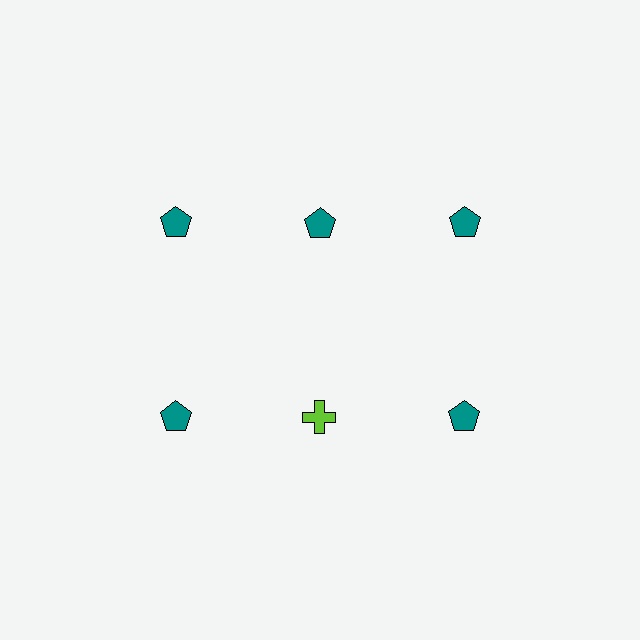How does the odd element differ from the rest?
It differs in both color (lime instead of teal) and shape (cross instead of pentagon).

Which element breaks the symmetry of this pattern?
The lime cross in the second row, second from left column breaks the symmetry. All other shapes are teal pentagons.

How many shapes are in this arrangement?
There are 6 shapes arranged in a grid pattern.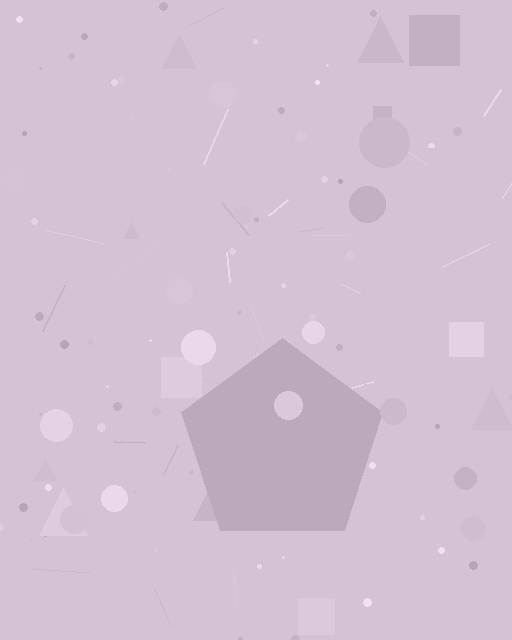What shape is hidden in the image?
A pentagon is hidden in the image.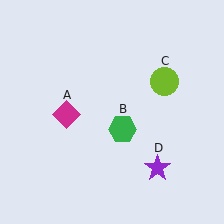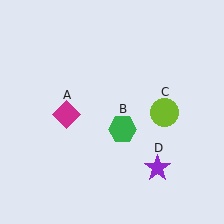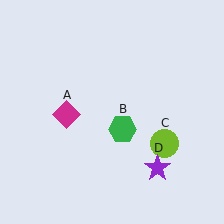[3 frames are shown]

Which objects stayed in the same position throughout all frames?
Magenta diamond (object A) and green hexagon (object B) and purple star (object D) remained stationary.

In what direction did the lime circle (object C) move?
The lime circle (object C) moved down.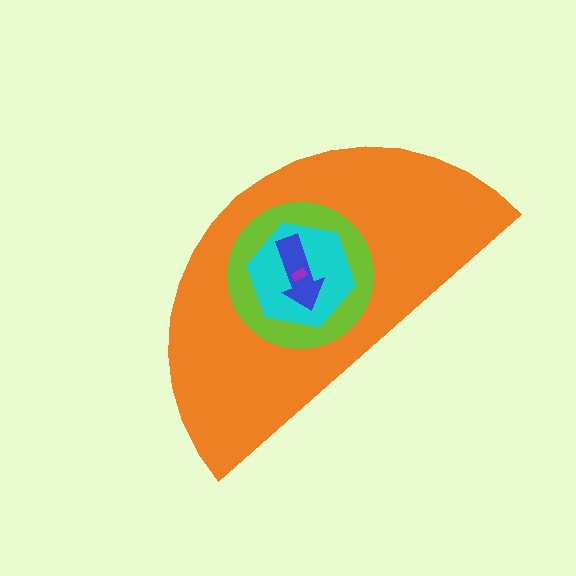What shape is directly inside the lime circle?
The cyan hexagon.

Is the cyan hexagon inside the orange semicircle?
Yes.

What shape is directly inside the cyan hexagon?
The blue arrow.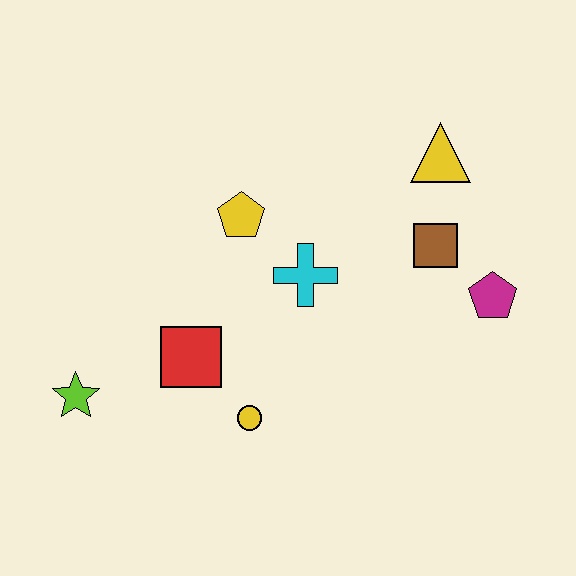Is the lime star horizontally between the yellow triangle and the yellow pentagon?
No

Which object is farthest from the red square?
The yellow triangle is farthest from the red square.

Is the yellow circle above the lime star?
No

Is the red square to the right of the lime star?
Yes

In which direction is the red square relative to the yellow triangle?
The red square is to the left of the yellow triangle.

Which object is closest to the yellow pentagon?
The cyan cross is closest to the yellow pentagon.